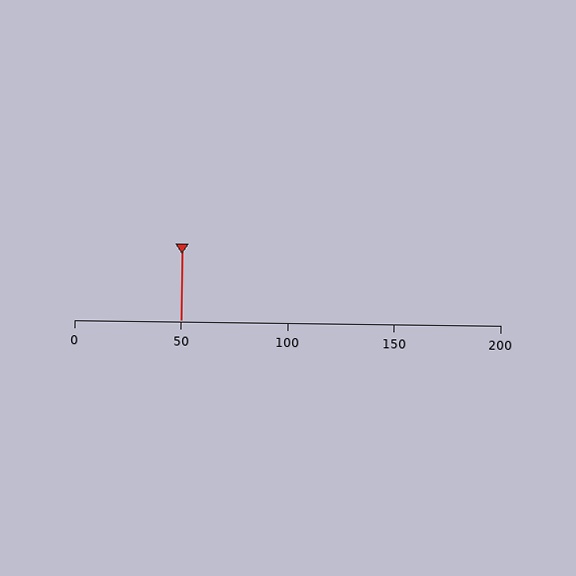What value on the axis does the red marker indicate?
The marker indicates approximately 50.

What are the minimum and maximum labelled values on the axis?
The axis runs from 0 to 200.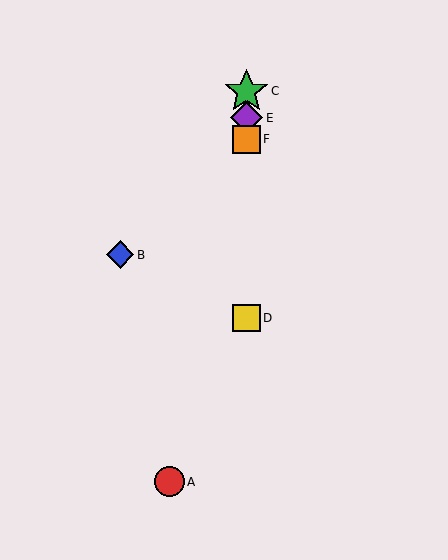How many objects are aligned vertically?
4 objects (C, D, E, F) are aligned vertically.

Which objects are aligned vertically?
Objects C, D, E, F are aligned vertically.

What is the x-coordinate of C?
Object C is at x≈246.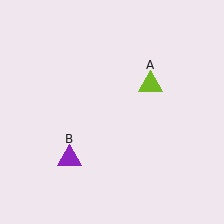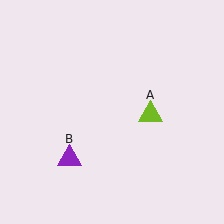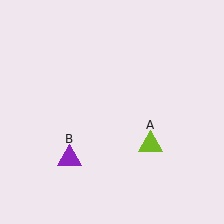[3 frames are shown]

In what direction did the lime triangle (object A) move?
The lime triangle (object A) moved down.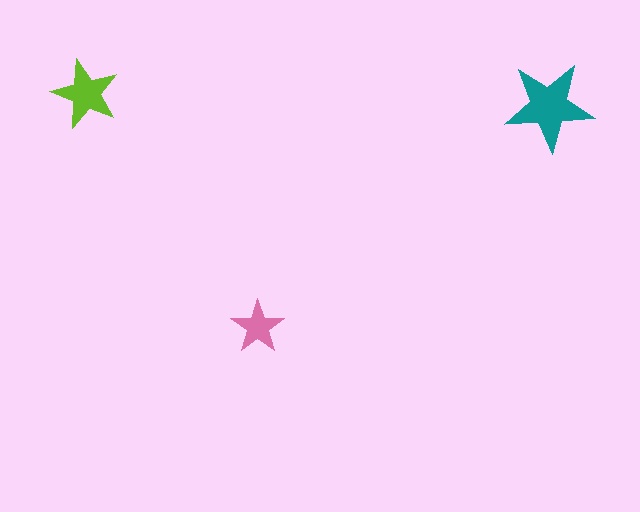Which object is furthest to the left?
The lime star is leftmost.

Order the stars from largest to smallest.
the teal one, the lime one, the pink one.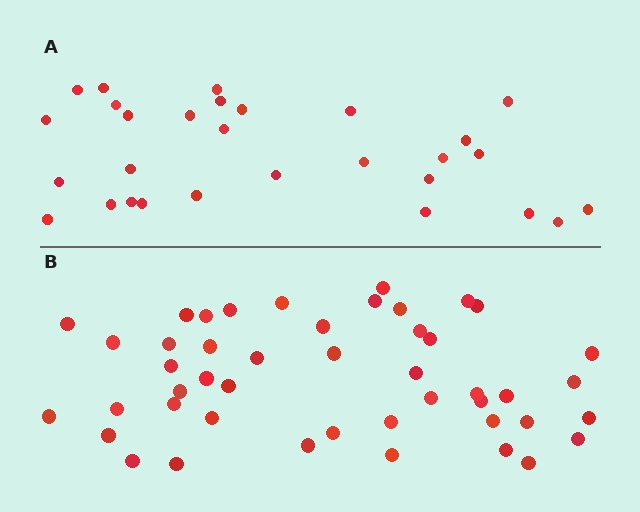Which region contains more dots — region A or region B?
Region B (the bottom region) has more dots.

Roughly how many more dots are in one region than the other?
Region B has approximately 15 more dots than region A.